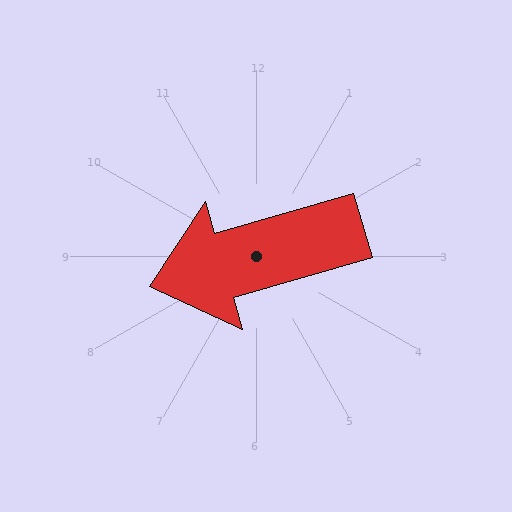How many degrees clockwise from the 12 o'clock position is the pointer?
Approximately 254 degrees.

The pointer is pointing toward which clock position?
Roughly 8 o'clock.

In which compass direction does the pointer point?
West.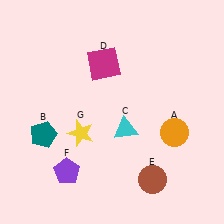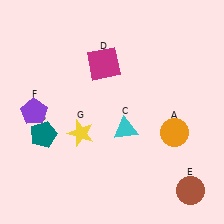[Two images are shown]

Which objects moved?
The objects that moved are: the brown circle (E), the purple pentagon (F).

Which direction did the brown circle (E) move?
The brown circle (E) moved right.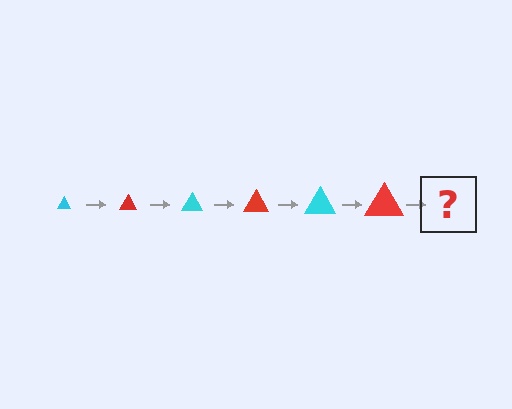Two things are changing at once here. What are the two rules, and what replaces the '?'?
The two rules are that the triangle grows larger each step and the color cycles through cyan and red. The '?' should be a cyan triangle, larger than the previous one.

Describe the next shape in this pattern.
It should be a cyan triangle, larger than the previous one.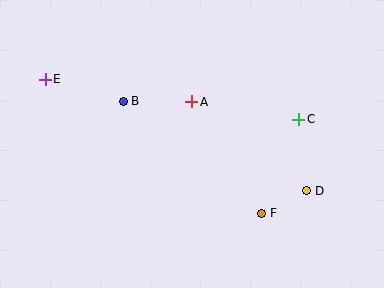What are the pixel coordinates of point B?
Point B is at (123, 101).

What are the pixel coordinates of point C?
Point C is at (299, 119).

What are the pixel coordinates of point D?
Point D is at (307, 191).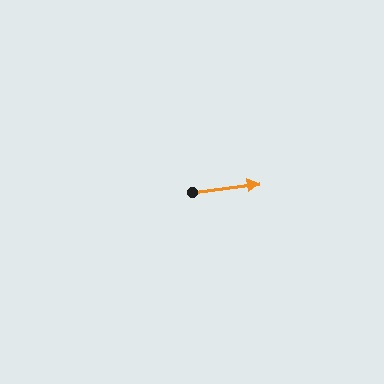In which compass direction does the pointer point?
East.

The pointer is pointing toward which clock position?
Roughly 3 o'clock.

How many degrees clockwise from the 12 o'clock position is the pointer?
Approximately 83 degrees.